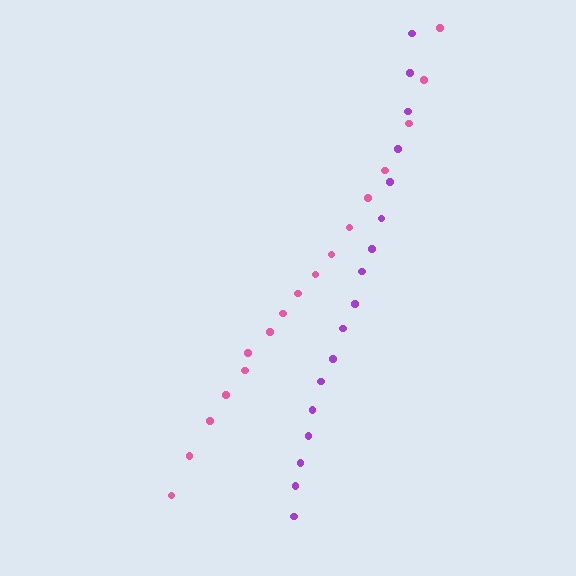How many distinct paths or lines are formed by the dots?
There are 2 distinct paths.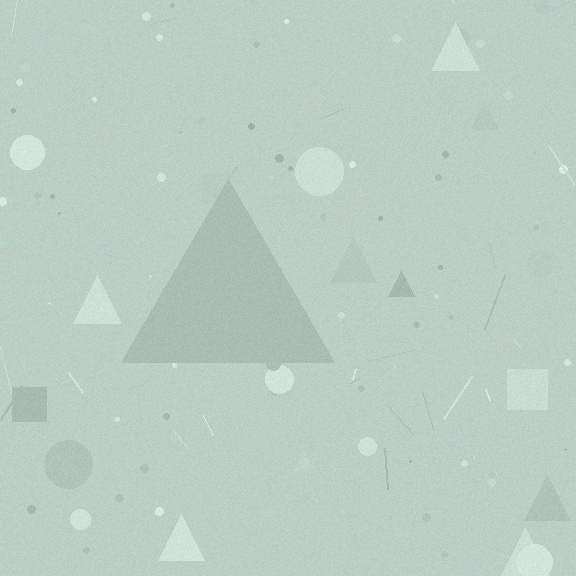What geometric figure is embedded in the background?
A triangle is embedded in the background.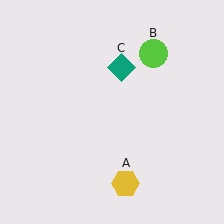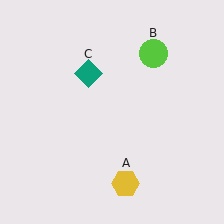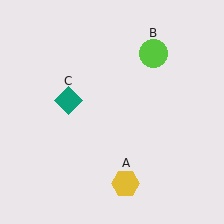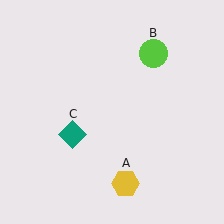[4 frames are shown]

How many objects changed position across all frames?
1 object changed position: teal diamond (object C).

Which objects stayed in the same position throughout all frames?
Yellow hexagon (object A) and lime circle (object B) remained stationary.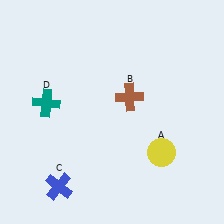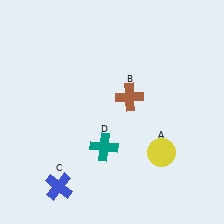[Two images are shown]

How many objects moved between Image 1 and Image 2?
1 object moved between the two images.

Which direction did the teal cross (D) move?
The teal cross (D) moved right.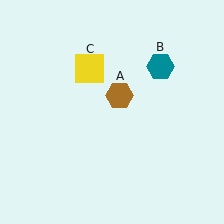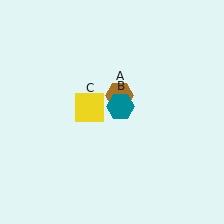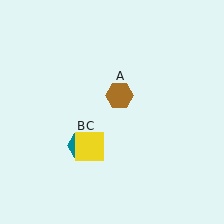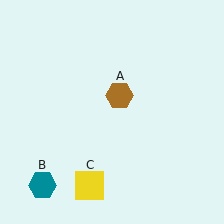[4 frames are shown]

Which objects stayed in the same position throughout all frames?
Brown hexagon (object A) remained stationary.